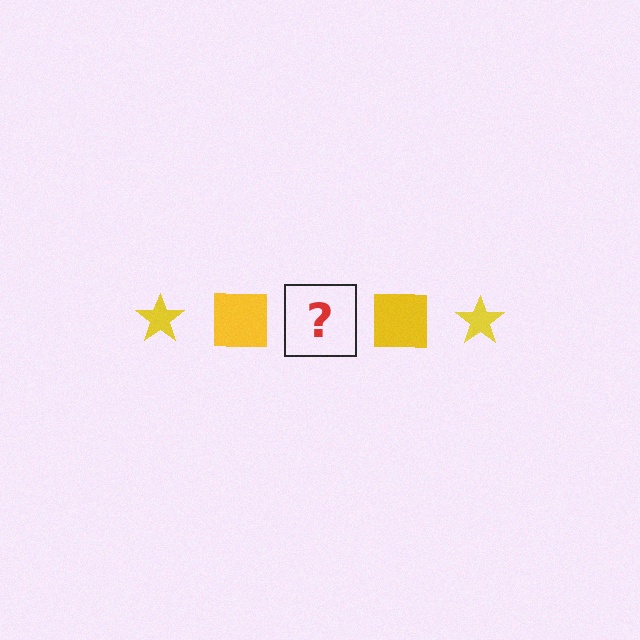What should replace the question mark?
The question mark should be replaced with a yellow star.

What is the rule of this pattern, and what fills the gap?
The rule is that the pattern cycles through star, square shapes in yellow. The gap should be filled with a yellow star.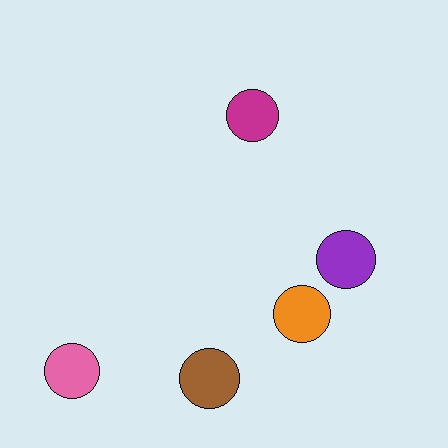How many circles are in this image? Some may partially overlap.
There are 5 circles.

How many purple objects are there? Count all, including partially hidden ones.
There is 1 purple object.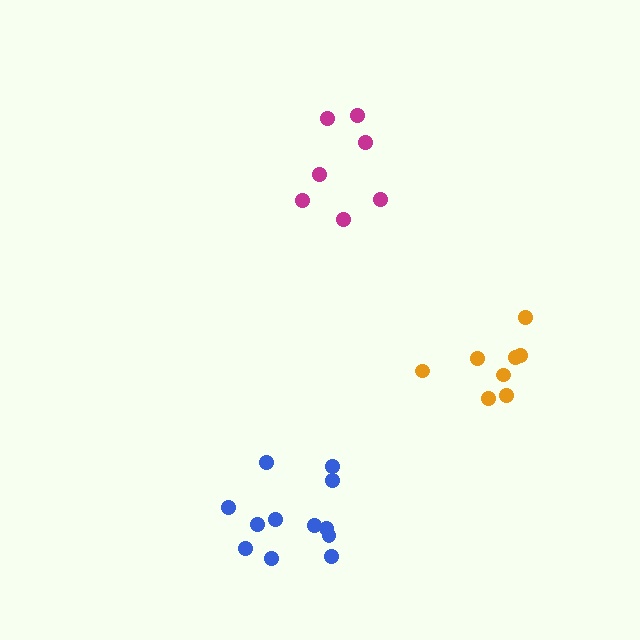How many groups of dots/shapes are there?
There are 3 groups.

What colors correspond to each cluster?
The clusters are colored: blue, magenta, orange.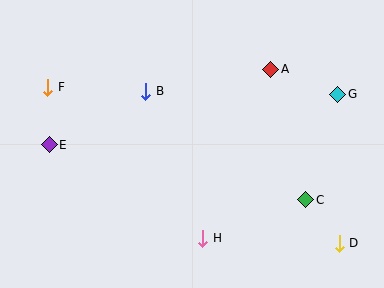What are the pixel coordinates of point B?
Point B is at (146, 91).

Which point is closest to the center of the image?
Point B at (146, 91) is closest to the center.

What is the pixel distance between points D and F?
The distance between D and F is 331 pixels.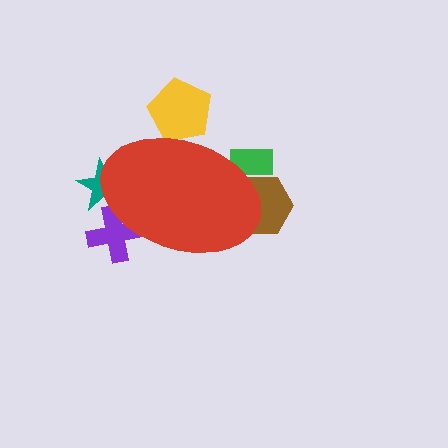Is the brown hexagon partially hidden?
Yes, the brown hexagon is partially hidden behind the red ellipse.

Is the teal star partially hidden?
Yes, the teal star is partially hidden behind the red ellipse.